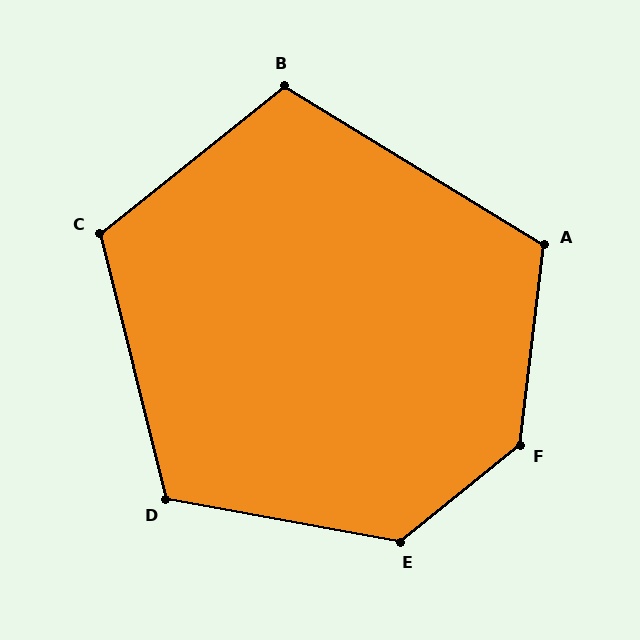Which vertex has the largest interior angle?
F, at approximately 136 degrees.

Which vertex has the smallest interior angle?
B, at approximately 110 degrees.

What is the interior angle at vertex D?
Approximately 114 degrees (obtuse).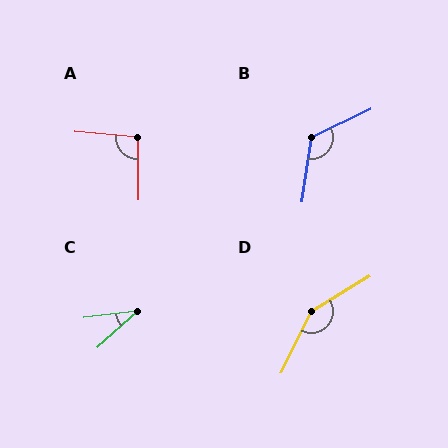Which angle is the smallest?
C, at approximately 35 degrees.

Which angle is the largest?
D, at approximately 147 degrees.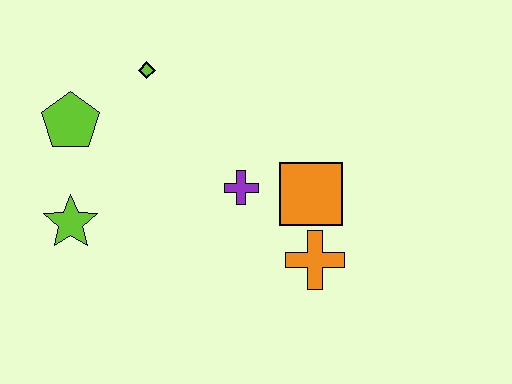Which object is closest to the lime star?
The lime pentagon is closest to the lime star.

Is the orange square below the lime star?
No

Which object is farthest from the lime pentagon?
The orange cross is farthest from the lime pentagon.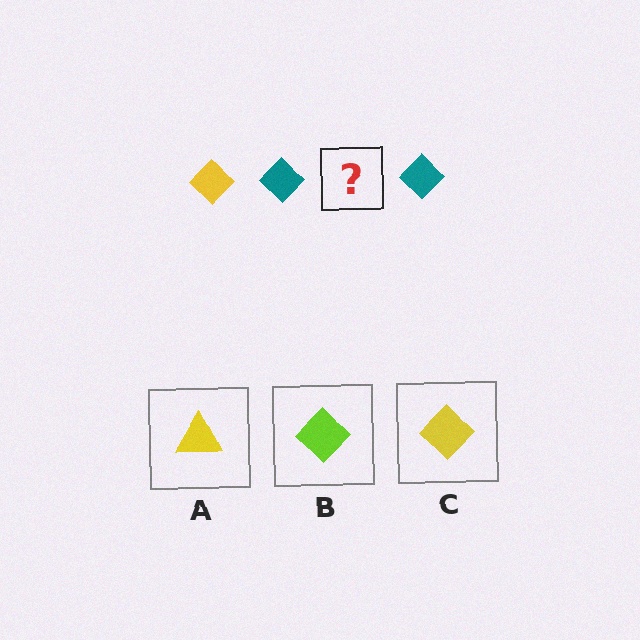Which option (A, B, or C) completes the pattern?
C.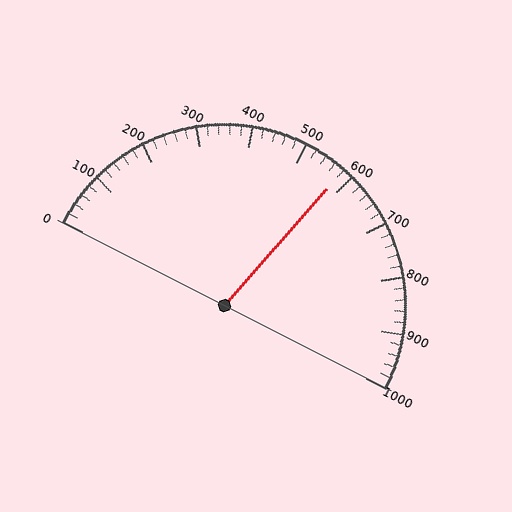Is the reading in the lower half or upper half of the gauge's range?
The reading is in the upper half of the range (0 to 1000).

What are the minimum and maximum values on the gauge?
The gauge ranges from 0 to 1000.